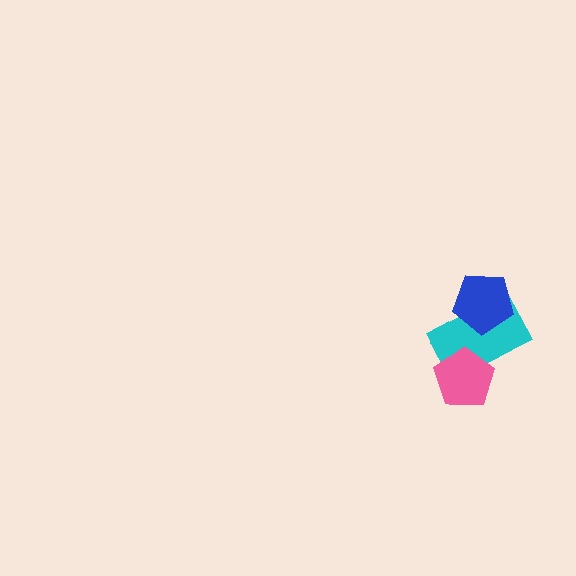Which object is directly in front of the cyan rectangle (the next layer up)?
The blue pentagon is directly in front of the cyan rectangle.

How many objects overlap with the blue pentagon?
1 object overlaps with the blue pentagon.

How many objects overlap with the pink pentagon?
1 object overlaps with the pink pentagon.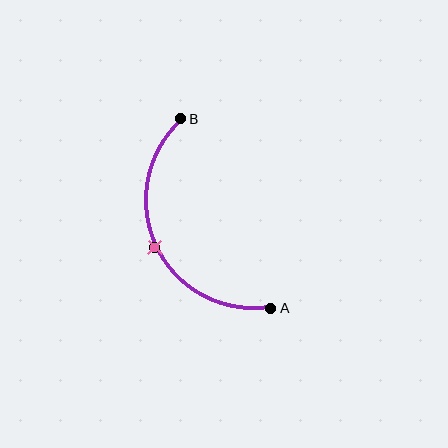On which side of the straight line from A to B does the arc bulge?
The arc bulges to the left of the straight line connecting A and B.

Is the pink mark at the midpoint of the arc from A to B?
Yes. The pink mark lies on the arc at equal arc-length from both A and B — it is the arc midpoint.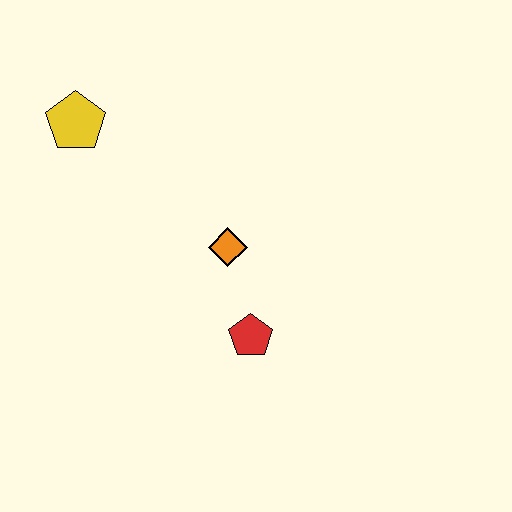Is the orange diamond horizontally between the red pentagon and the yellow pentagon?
Yes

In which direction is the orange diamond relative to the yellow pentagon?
The orange diamond is to the right of the yellow pentagon.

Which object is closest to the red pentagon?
The orange diamond is closest to the red pentagon.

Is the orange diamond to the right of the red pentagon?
No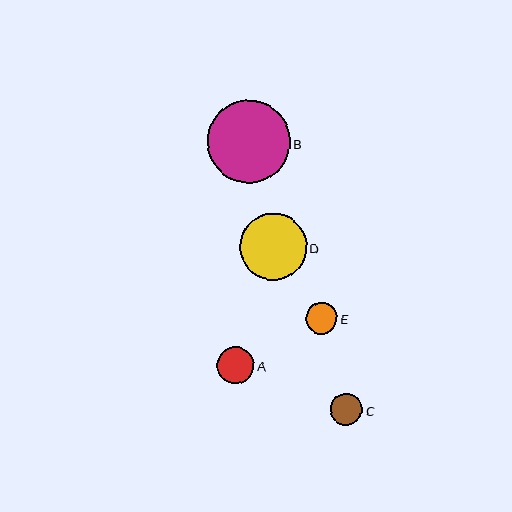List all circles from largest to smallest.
From largest to smallest: B, D, A, C, E.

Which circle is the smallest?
Circle E is the smallest with a size of approximately 32 pixels.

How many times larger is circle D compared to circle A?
Circle D is approximately 1.8 times the size of circle A.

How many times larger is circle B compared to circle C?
Circle B is approximately 2.6 times the size of circle C.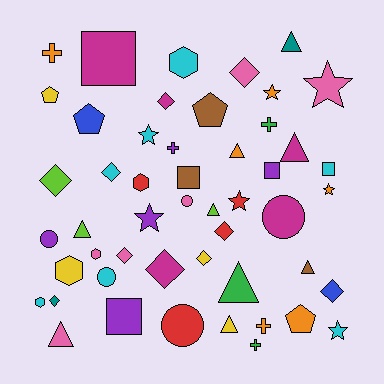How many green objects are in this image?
There are 3 green objects.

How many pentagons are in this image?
There are 4 pentagons.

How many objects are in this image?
There are 50 objects.